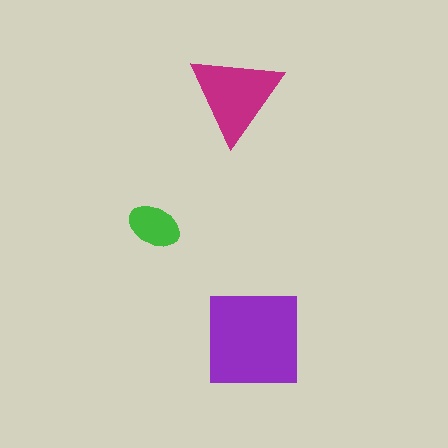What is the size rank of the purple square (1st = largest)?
1st.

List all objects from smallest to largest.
The green ellipse, the magenta triangle, the purple square.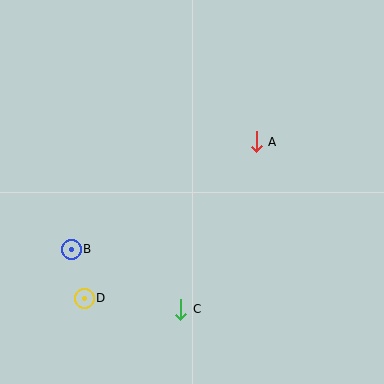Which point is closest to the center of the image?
Point A at (256, 142) is closest to the center.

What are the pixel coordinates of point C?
Point C is at (181, 309).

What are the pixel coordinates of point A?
Point A is at (256, 142).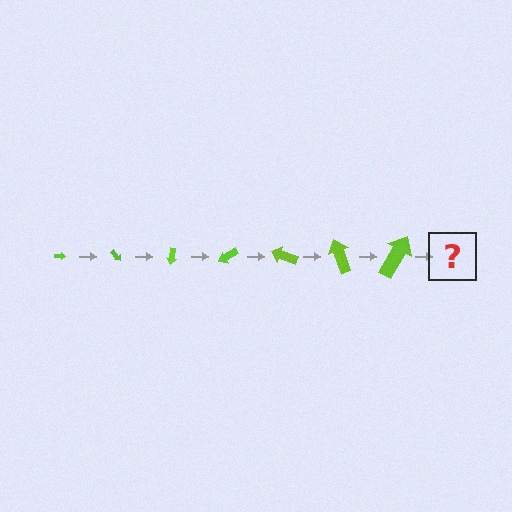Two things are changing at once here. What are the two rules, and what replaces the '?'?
The two rules are that the arrow grows larger each step and it rotates 50 degrees each step. The '?' should be an arrow, larger than the previous one and rotated 350 degrees from the start.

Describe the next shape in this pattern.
It should be an arrow, larger than the previous one and rotated 350 degrees from the start.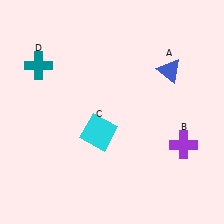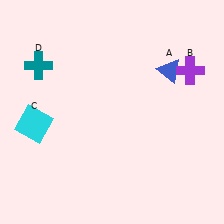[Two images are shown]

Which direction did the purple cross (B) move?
The purple cross (B) moved up.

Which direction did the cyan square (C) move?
The cyan square (C) moved left.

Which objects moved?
The objects that moved are: the purple cross (B), the cyan square (C).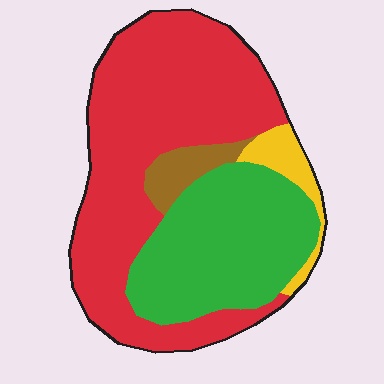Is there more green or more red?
Red.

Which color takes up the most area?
Red, at roughly 55%.